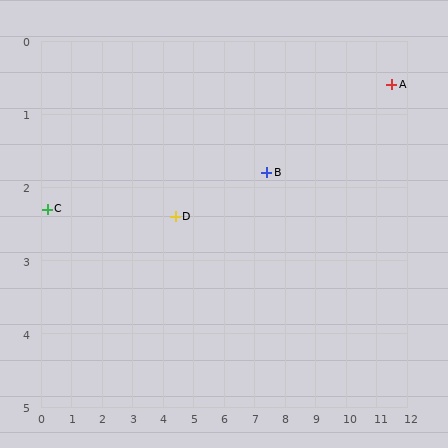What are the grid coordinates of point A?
Point A is at approximately (11.5, 0.6).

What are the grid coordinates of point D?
Point D is at approximately (4.4, 2.4).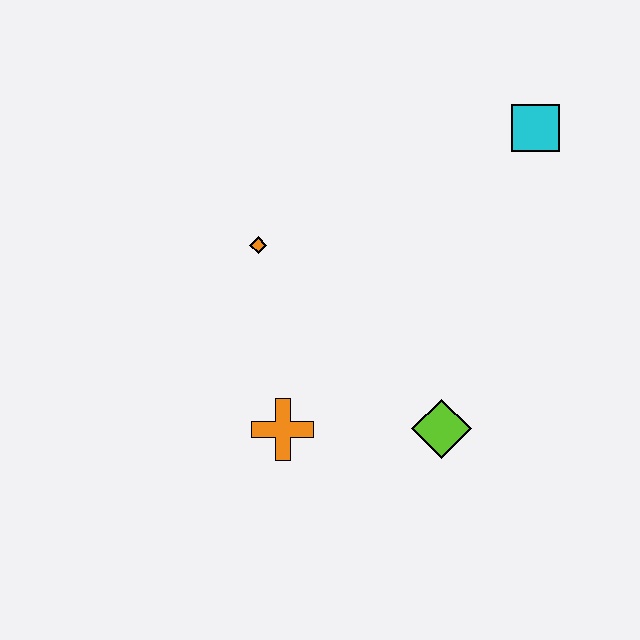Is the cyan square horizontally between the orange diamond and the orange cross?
No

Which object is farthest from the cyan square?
The orange cross is farthest from the cyan square.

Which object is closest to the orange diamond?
The orange cross is closest to the orange diamond.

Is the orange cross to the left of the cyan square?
Yes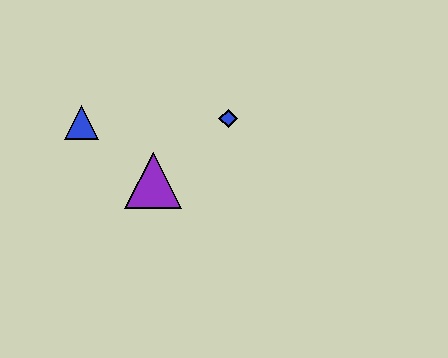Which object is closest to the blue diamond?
The purple triangle is closest to the blue diamond.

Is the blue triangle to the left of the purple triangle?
Yes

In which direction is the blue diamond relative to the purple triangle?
The blue diamond is to the right of the purple triangle.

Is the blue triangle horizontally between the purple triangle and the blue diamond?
No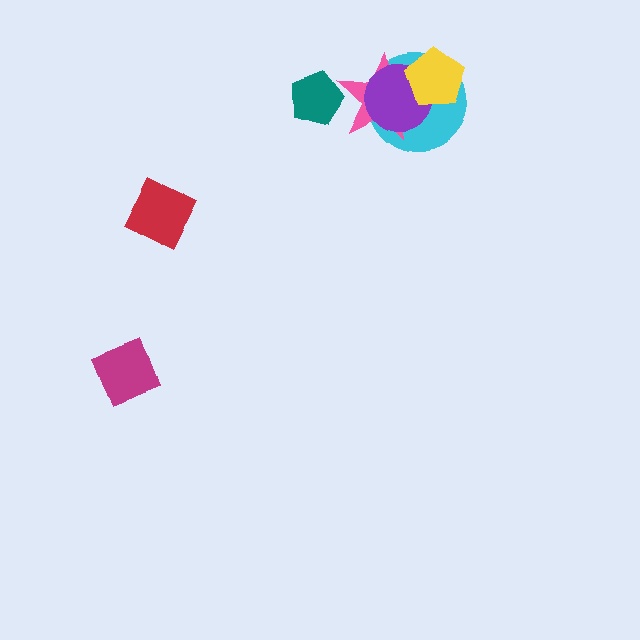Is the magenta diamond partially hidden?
No, no other shape covers it.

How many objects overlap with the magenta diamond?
0 objects overlap with the magenta diamond.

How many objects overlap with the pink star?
4 objects overlap with the pink star.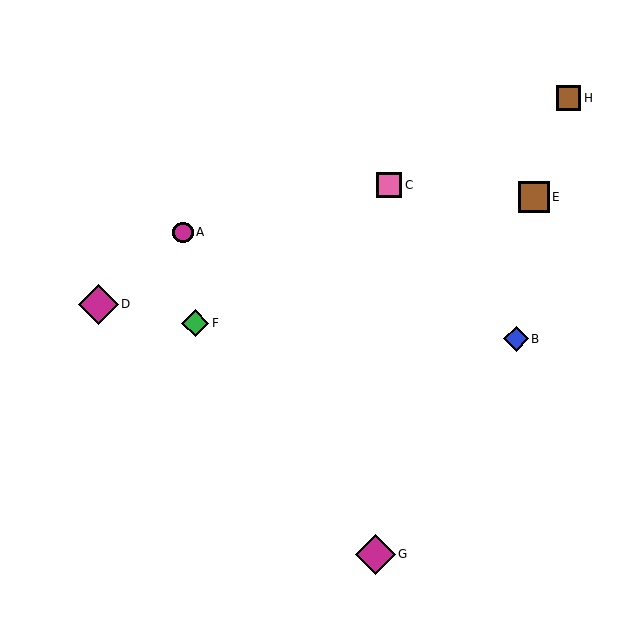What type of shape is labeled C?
Shape C is a pink square.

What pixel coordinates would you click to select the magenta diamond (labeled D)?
Click at (98, 304) to select the magenta diamond D.